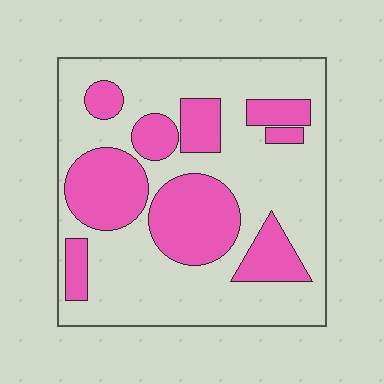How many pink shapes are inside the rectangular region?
9.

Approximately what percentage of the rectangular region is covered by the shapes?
Approximately 35%.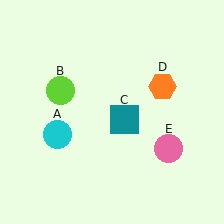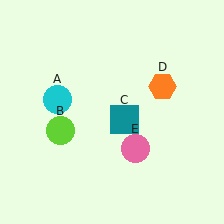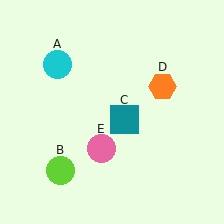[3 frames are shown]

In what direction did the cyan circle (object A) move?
The cyan circle (object A) moved up.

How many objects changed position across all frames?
3 objects changed position: cyan circle (object A), lime circle (object B), pink circle (object E).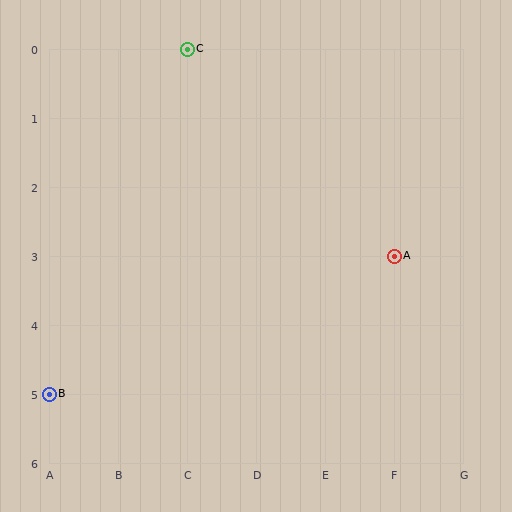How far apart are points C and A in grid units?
Points C and A are 3 columns and 3 rows apart (about 4.2 grid units diagonally).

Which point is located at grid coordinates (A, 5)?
Point B is at (A, 5).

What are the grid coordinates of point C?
Point C is at grid coordinates (C, 0).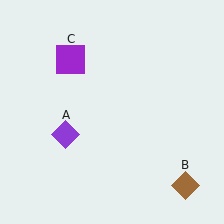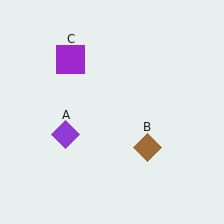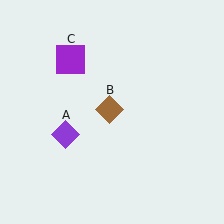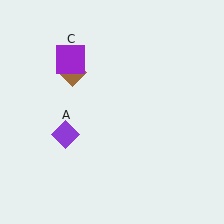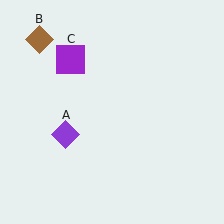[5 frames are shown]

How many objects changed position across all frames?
1 object changed position: brown diamond (object B).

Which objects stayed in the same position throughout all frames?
Purple diamond (object A) and purple square (object C) remained stationary.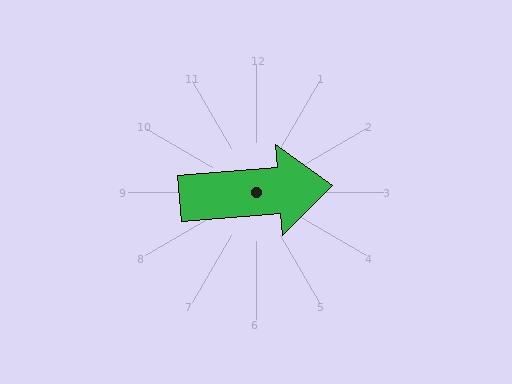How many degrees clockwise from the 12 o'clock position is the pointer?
Approximately 85 degrees.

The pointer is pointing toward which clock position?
Roughly 3 o'clock.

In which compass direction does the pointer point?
East.